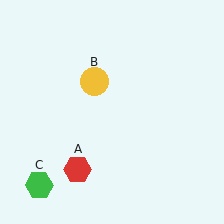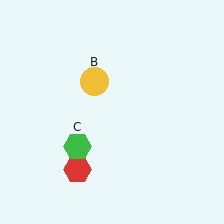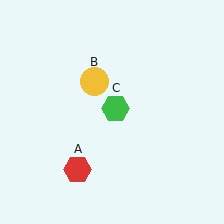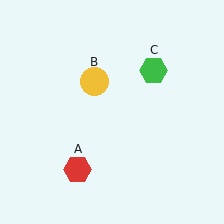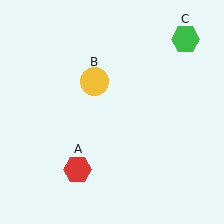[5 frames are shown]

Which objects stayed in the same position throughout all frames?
Red hexagon (object A) and yellow circle (object B) remained stationary.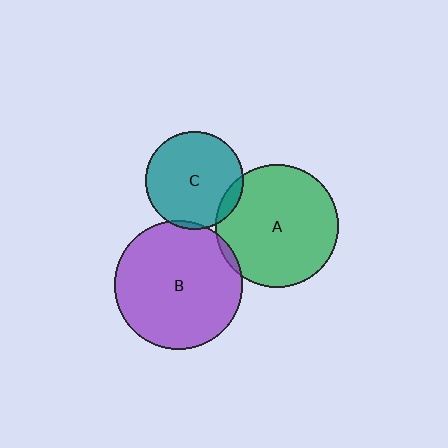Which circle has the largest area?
Circle B (purple).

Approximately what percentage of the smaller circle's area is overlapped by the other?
Approximately 5%.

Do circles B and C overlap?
Yes.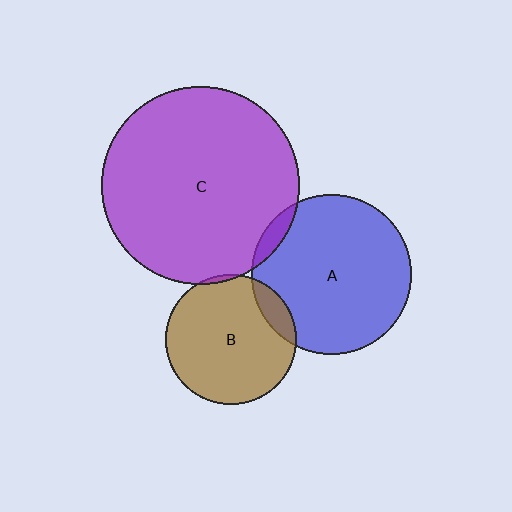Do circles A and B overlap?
Yes.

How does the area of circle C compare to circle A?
Approximately 1.5 times.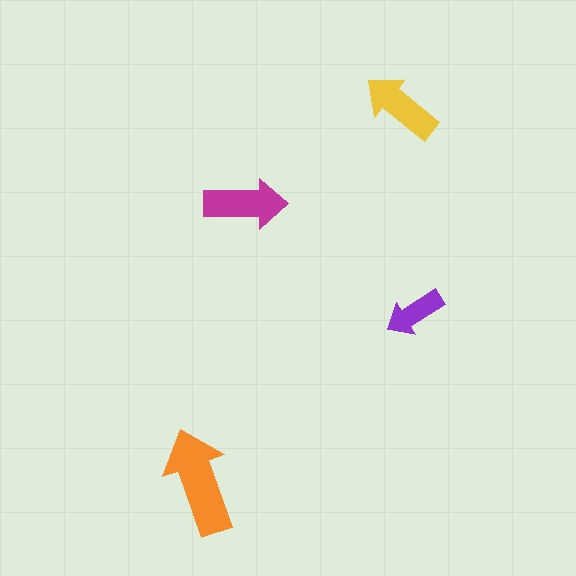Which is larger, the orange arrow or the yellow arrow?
The orange one.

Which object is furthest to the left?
The orange arrow is leftmost.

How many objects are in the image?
There are 4 objects in the image.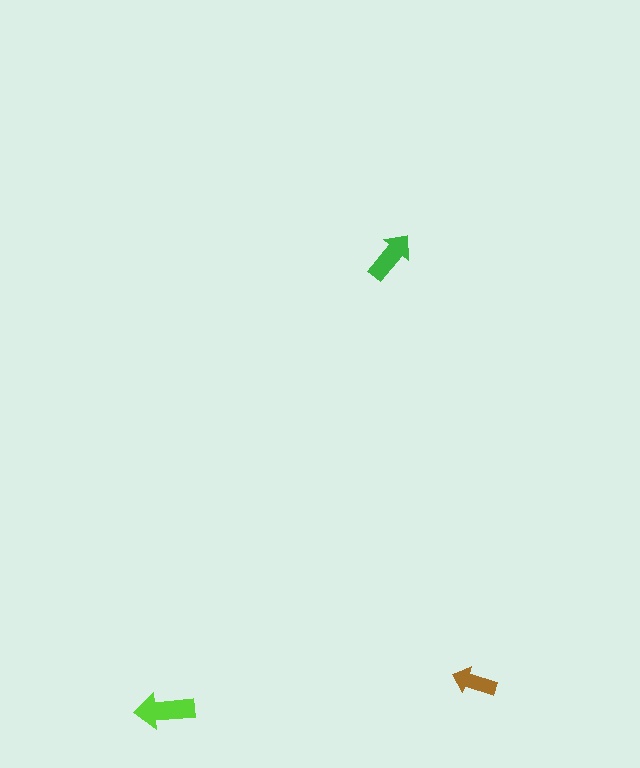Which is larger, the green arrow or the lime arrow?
The lime one.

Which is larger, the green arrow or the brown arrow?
The green one.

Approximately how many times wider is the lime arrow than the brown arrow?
About 1.5 times wider.